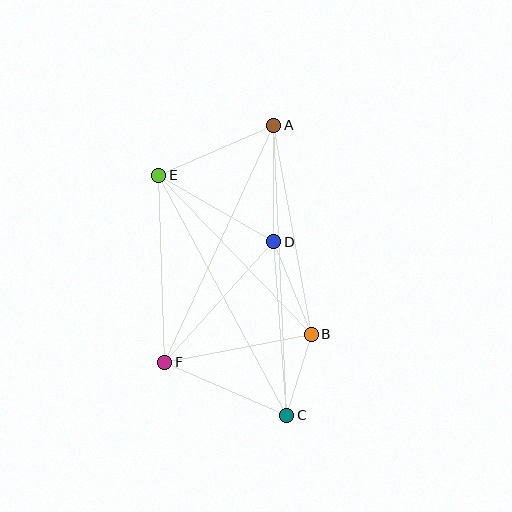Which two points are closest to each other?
Points B and C are closest to each other.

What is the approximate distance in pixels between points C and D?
The distance between C and D is approximately 174 pixels.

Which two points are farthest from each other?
Points A and C are farthest from each other.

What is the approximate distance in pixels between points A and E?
The distance between A and E is approximately 126 pixels.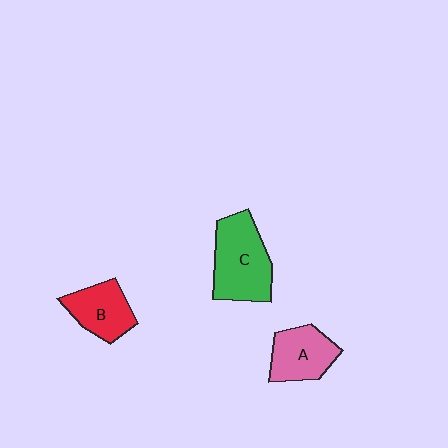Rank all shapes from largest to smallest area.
From largest to smallest: C (green), A (pink), B (red).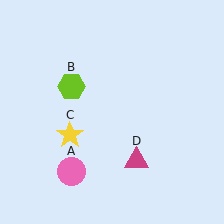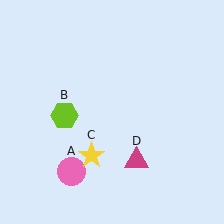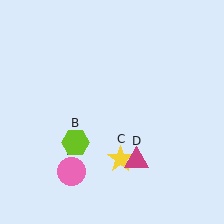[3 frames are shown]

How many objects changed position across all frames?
2 objects changed position: lime hexagon (object B), yellow star (object C).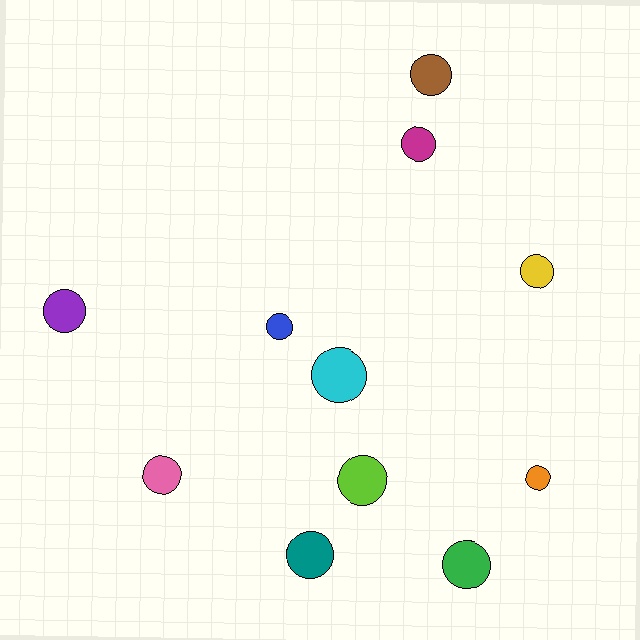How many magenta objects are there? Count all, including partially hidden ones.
There is 1 magenta object.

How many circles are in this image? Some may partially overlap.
There are 11 circles.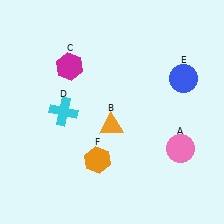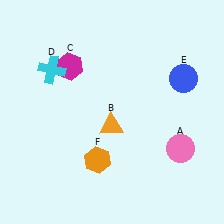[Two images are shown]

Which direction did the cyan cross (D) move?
The cyan cross (D) moved up.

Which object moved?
The cyan cross (D) moved up.